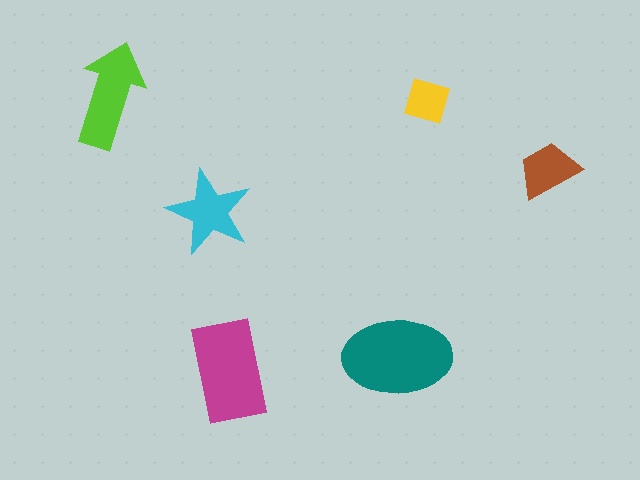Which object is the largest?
The teal ellipse.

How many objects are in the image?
There are 6 objects in the image.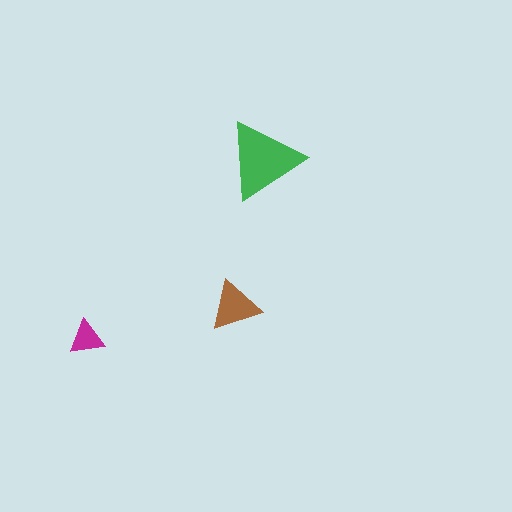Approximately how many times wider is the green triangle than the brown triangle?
About 1.5 times wider.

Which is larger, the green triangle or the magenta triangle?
The green one.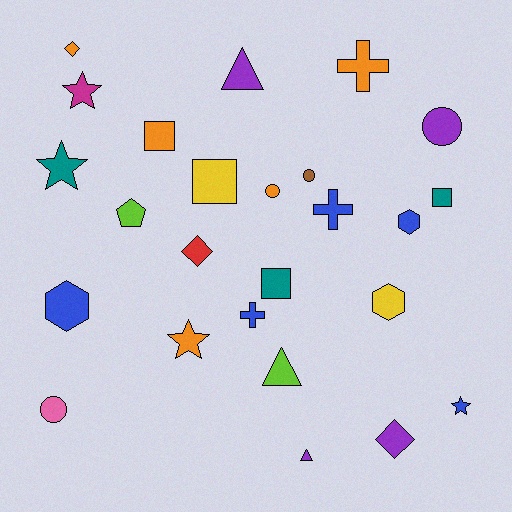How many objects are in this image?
There are 25 objects.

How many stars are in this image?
There are 4 stars.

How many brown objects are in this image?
There is 1 brown object.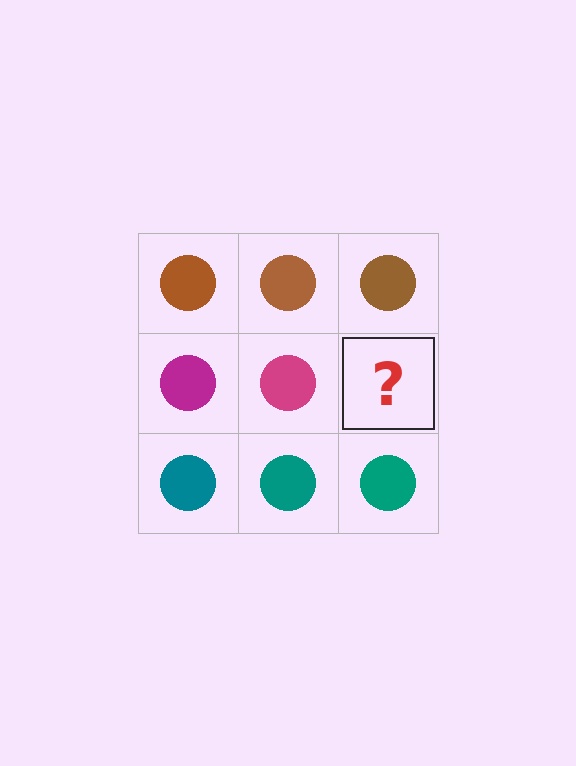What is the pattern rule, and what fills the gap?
The rule is that each row has a consistent color. The gap should be filled with a magenta circle.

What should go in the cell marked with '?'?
The missing cell should contain a magenta circle.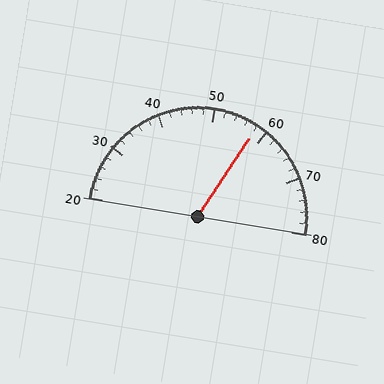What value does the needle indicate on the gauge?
The needle indicates approximately 58.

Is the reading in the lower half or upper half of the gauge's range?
The reading is in the upper half of the range (20 to 80).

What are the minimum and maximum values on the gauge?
The gauge ranges from 20 to 80.